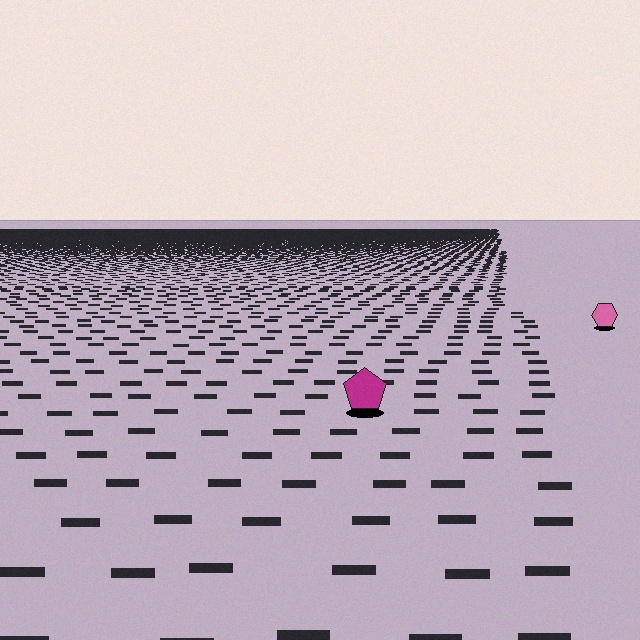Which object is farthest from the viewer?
The pink hexagon is farthest from the viewer. It appears smaller and the ground texture around it is denser.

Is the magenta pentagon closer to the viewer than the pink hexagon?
Yes. The magenta pentagon is closer — you can tell from the texture gradient: the ground texture is coarser near it.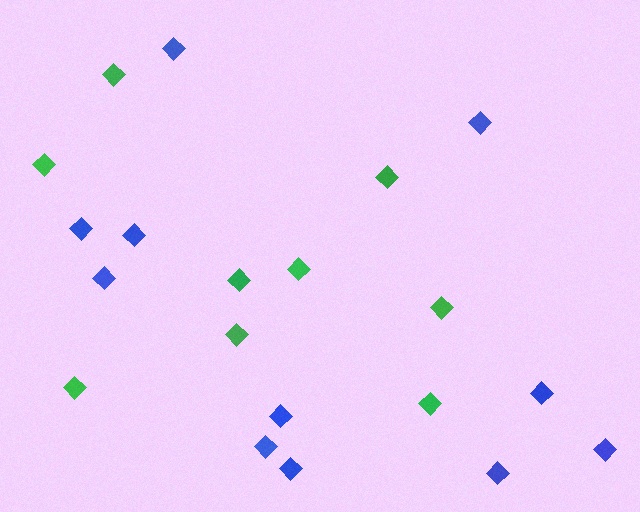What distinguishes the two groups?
There are 2 groups: one group of green diamonds (9) and one group of blue diamonds (11).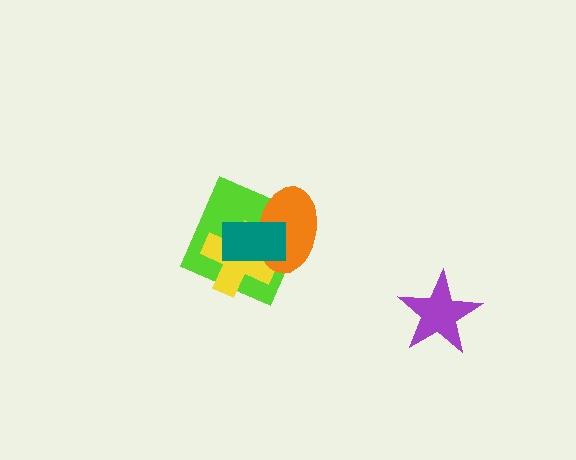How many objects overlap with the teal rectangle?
3 objects overlap with the teal rectangle.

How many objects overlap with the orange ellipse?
3 objects overlap with the orange ellipse.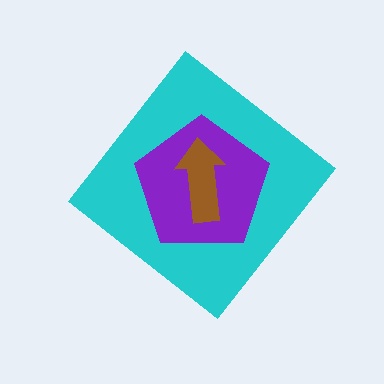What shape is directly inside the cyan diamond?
The purple pentagon.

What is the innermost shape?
The brown arrow.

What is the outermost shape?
The cyan diamond.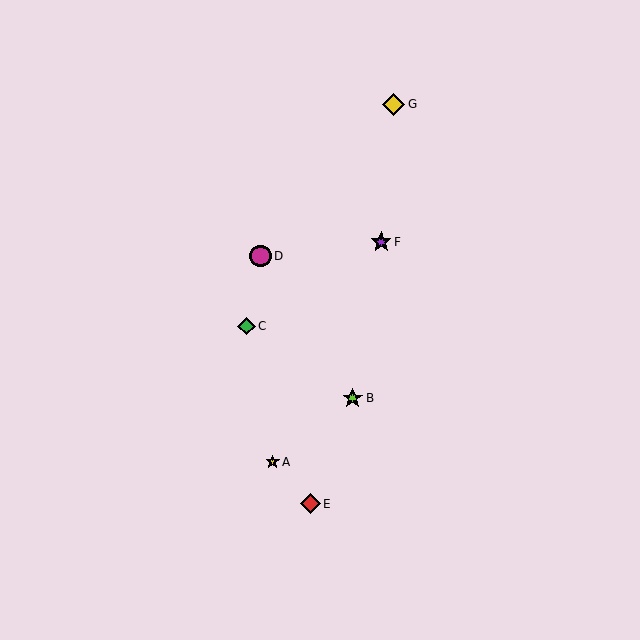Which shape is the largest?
The yellow diamond (labeled G) is the largest.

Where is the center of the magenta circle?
The center of the magenta circle is at (260, 256).